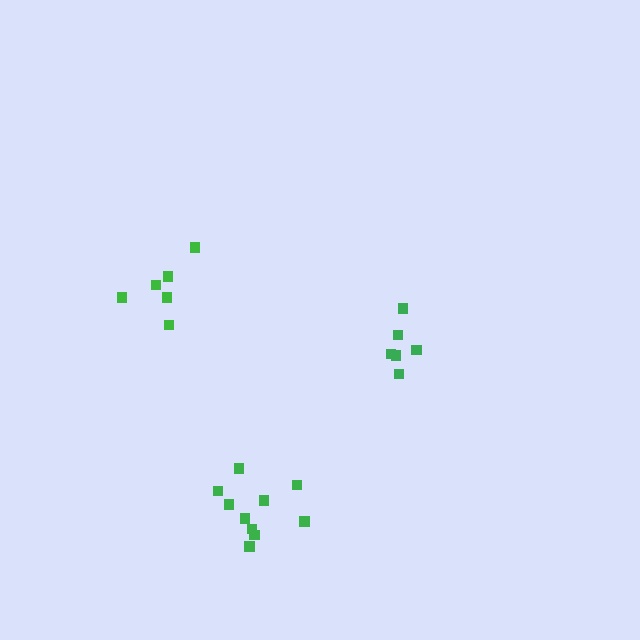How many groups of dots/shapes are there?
There are 3 groups.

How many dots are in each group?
Group 1: 10 dots, Group 2: 6 dots, Group 3: 6 dots (22 total).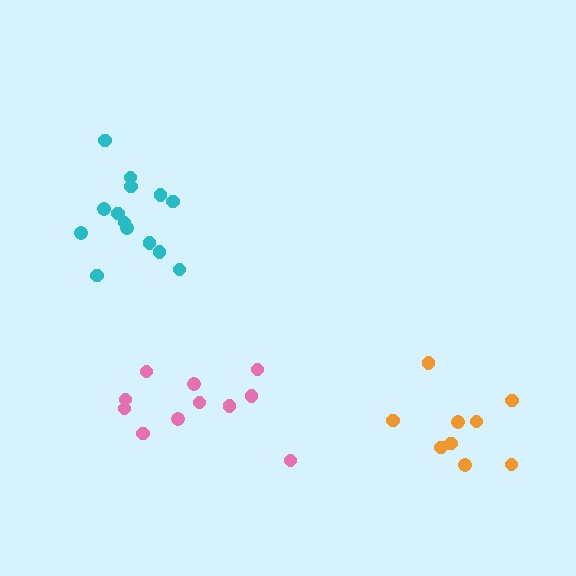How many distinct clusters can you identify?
There are 3 distinct clusters.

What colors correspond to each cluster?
The clusters are colored: pink, cyan, orange.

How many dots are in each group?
Group 1: 11 dots, Group 2: 14 dots, Group 3: 9 dots (34 total).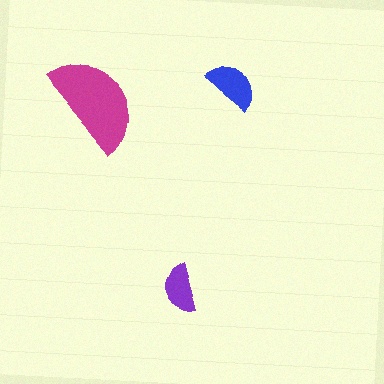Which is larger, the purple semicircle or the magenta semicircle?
The magenta one.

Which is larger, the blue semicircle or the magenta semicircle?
The magenta one.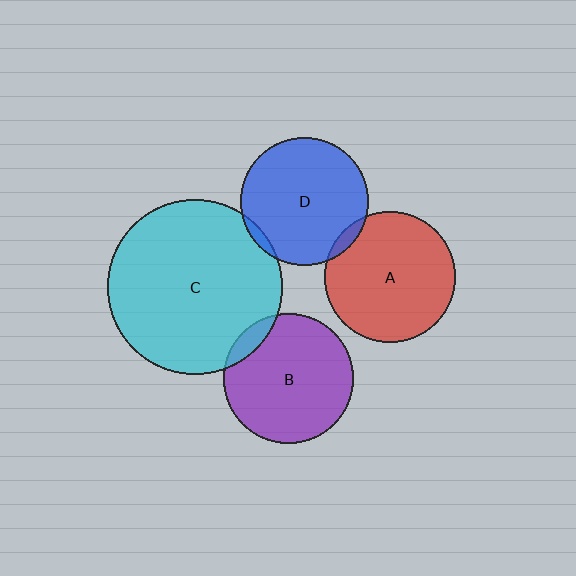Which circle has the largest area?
Circle C (cyan).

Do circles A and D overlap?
Yes.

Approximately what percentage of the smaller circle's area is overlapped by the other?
Approximately 5%.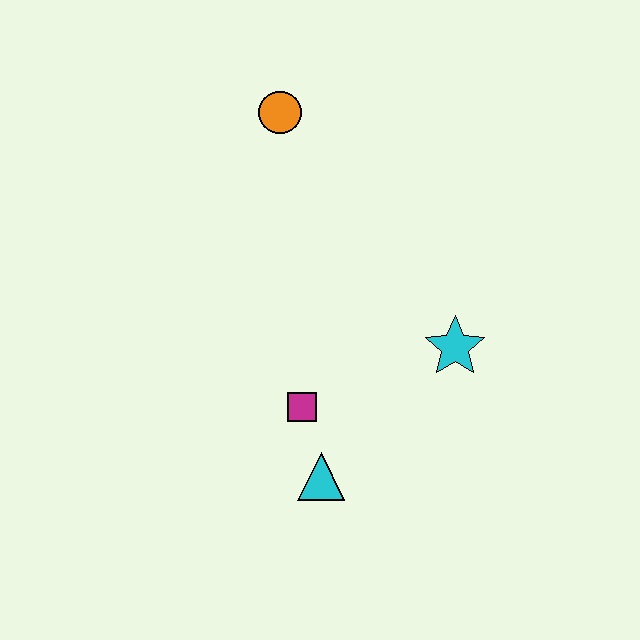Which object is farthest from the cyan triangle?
The orange circle is farthest from the cyan triangle.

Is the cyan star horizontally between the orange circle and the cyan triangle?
No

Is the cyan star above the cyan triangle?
Yes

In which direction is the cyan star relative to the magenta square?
The cyan star is to the right of the magenta square.